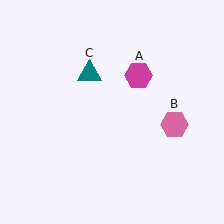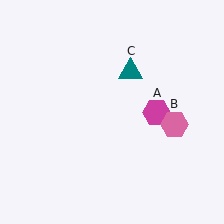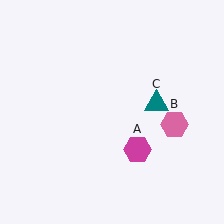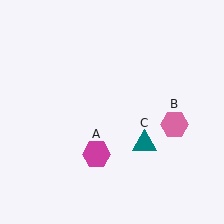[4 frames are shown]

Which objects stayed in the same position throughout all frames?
Pink hexagon (object B) remained stationary.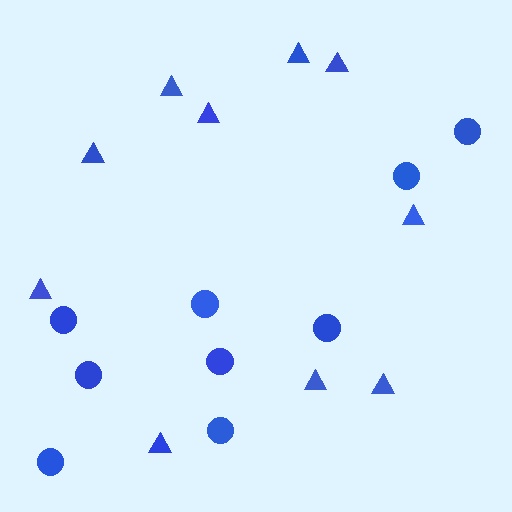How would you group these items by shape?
There are 2 groups: one group of circles (9) and one group of triangles (10).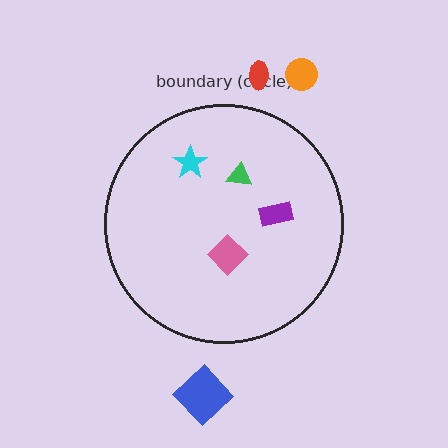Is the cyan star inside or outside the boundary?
Inside.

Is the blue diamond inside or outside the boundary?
Outside.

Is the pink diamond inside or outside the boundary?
Inside.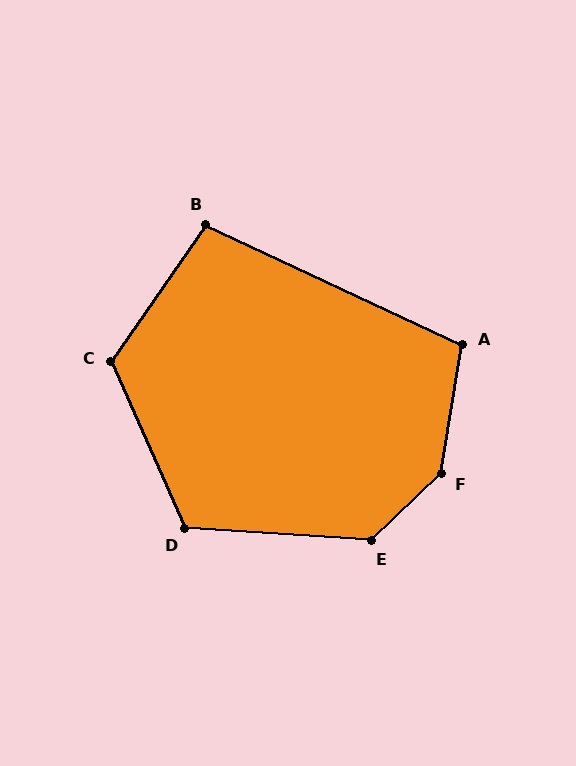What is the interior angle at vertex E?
Approximately 132 degrees (obtuse).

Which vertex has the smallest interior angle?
B, at approximately 100 degrees.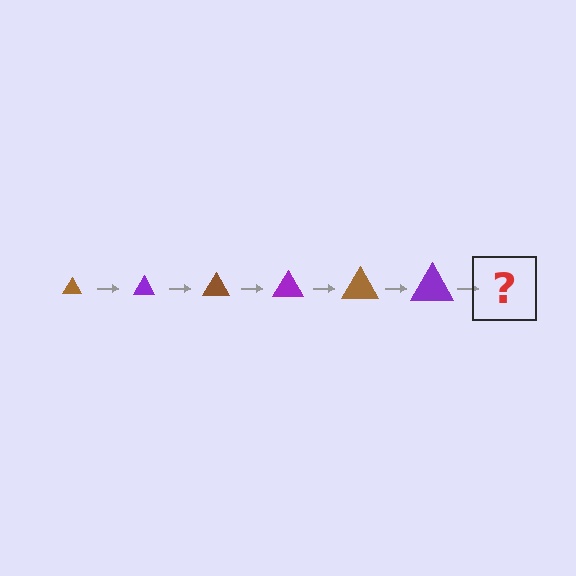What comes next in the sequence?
The next element should be a brown triangle, larger than the previous one.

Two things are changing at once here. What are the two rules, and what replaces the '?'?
The two rules are that the triangle grows larger each step and the color cycles through brown and purple. The '?' should be a brown triangle, larger than the previous one.